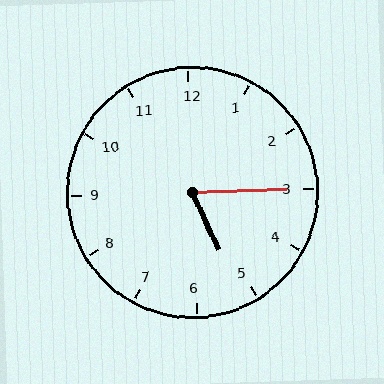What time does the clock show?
5:15.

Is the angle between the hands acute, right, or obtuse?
It is acute.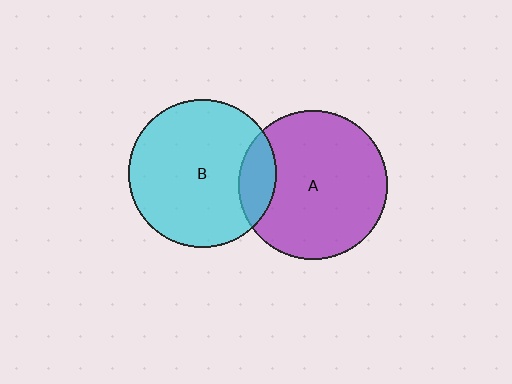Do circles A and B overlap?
Yes.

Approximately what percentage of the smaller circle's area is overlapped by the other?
Approximately 15%.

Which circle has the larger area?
Circle A (purple).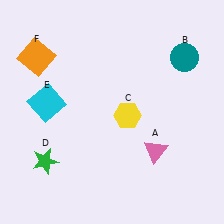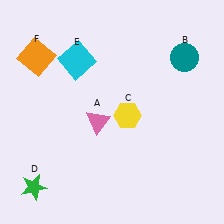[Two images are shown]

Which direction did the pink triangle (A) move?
The pink triangle (A) moved left.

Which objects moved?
The objects that moved are: the pink triangle (A), the green star (D), the cyan square (E).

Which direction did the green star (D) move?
The green star (D) moved down.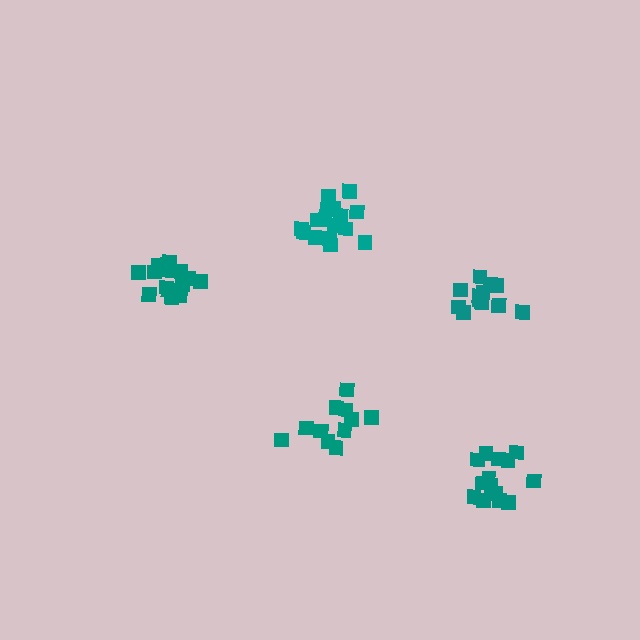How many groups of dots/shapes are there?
There are 5 groups.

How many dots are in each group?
Group 1: 11 dots, Group 2: 14 dots, Group 3: 16 dots, Group 4: 12 dots, Group 5: 15 dots (68 total).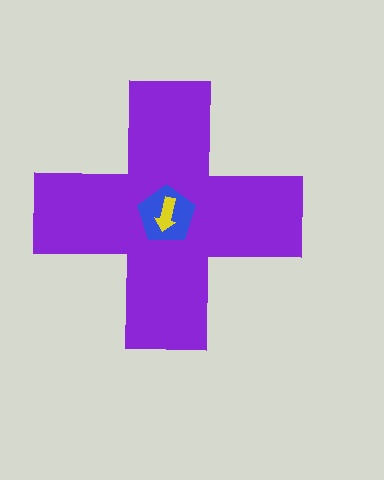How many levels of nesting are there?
3.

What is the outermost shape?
The purple cross.